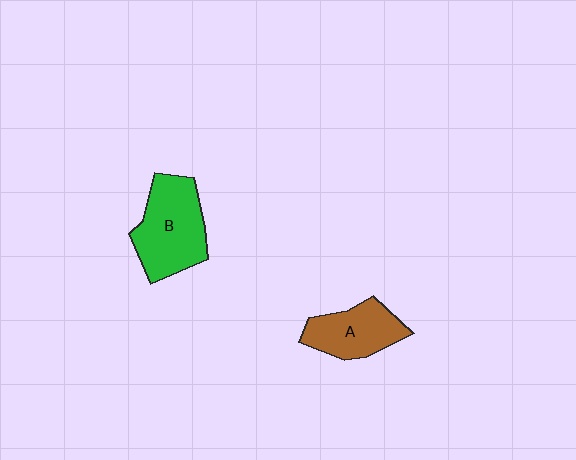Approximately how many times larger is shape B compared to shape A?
Approximately 1.4 times.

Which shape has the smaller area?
Shape A (brown).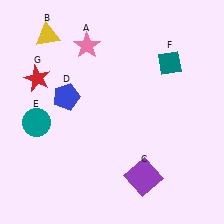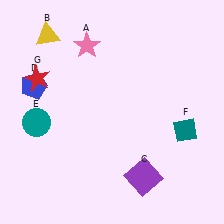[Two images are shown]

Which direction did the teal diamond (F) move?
The teal diamond (F) moved down.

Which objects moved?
The objects that moved are: the blue pentagon (D), the teal diamond (F).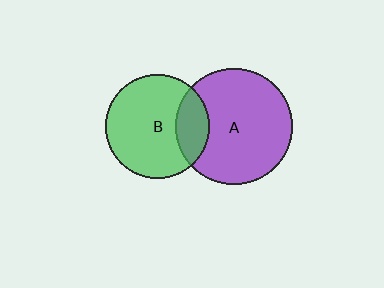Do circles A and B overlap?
Yes.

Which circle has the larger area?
Circle A (purple).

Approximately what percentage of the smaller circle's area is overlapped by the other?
Approximately 20%.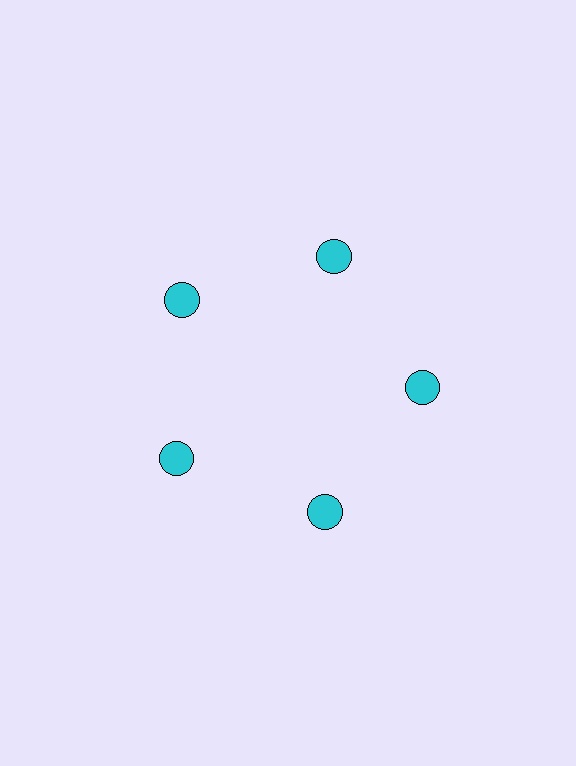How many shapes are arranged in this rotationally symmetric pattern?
There are 5 shapes, arranged in 5 groups of 1.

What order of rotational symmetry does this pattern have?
This pattern has 5-fold rotational symmetry.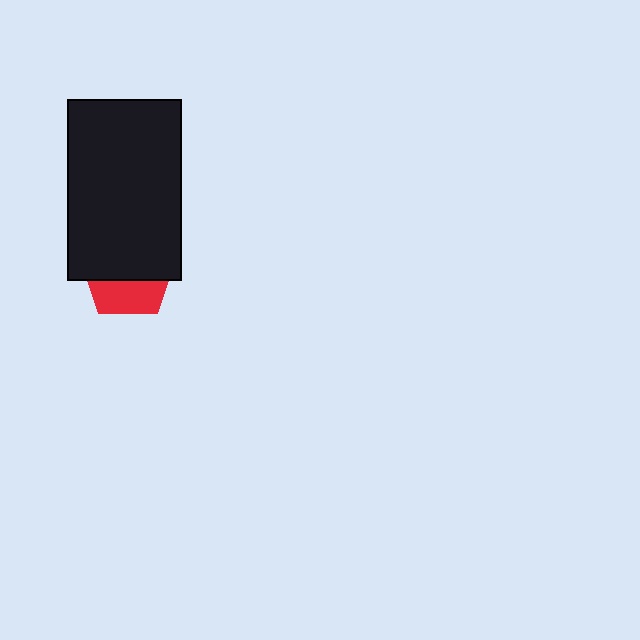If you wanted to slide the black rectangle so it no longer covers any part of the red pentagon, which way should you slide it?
Slide it up — that is the most direct way to separate the two shapes.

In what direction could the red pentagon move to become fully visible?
The red pentagon could move down. That would shift it out from behind the black rectangle entirely.